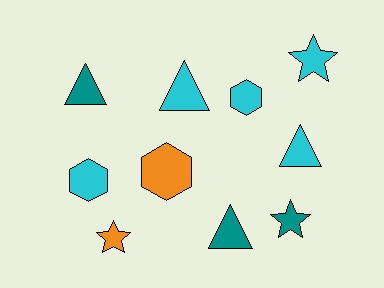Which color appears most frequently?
Cyan, with 5 objects.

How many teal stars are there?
There is 1 teal star.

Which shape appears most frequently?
Triangle, with 4 objects.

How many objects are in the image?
There are 10 objects.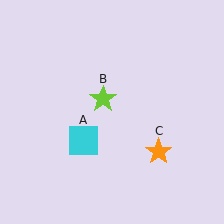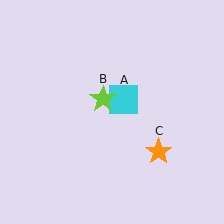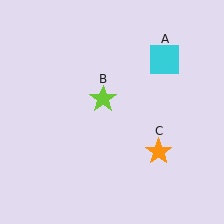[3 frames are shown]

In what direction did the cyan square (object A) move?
The cyan square (object A) moved up and to the right.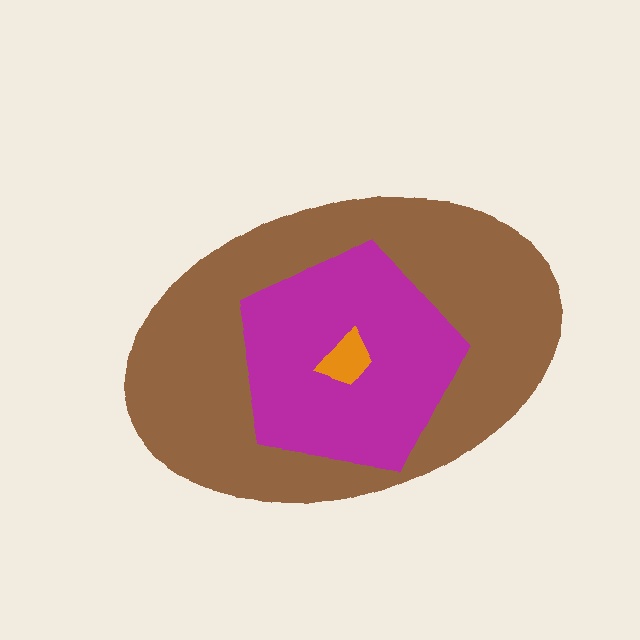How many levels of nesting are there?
3.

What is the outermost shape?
The brown ellipse.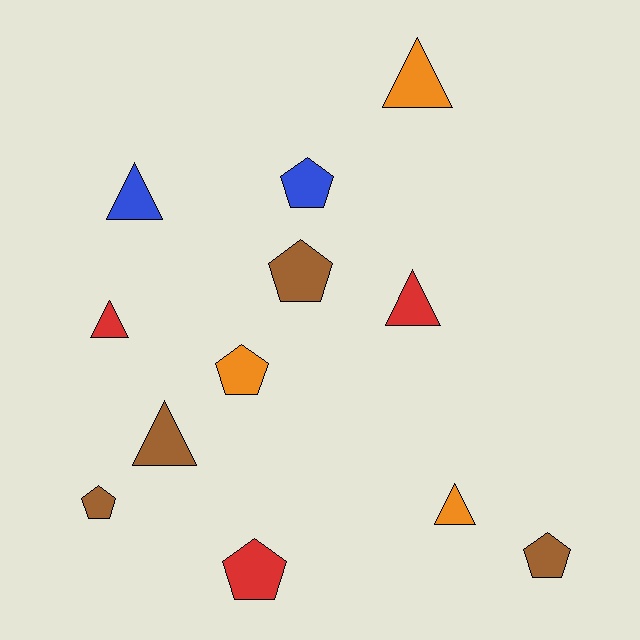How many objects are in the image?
There are 12 objects.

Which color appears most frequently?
Brown, with 4 objects.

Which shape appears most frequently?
Pentagon, with 6 objects.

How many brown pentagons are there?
There are 3 brown pentagons.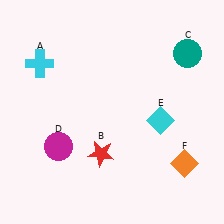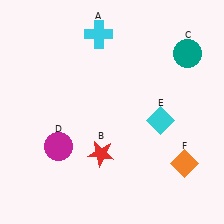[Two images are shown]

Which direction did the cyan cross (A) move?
The cyan cross (A) moved right.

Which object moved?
The cyan cross (A) moved right.